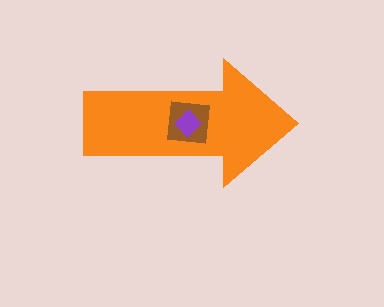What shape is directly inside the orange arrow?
The brown square.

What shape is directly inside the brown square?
The purple diamond.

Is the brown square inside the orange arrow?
Yes.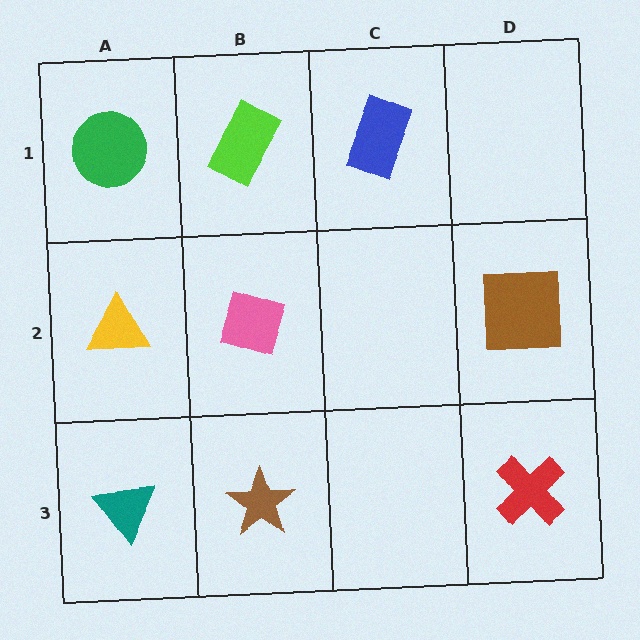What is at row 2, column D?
A brown square.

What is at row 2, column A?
A yellow triangle.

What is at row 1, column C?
A blue rectangle.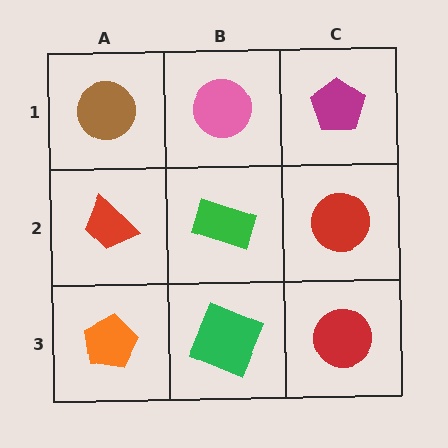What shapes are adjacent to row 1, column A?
A red trapezoid (row 2, column A), a pink circle (row 1, column B).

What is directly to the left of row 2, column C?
A green rectangle.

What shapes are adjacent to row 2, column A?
A brown circle (row 1, column A), an orange pentagon (row 3, column A), a green rectangle (row 2, column B).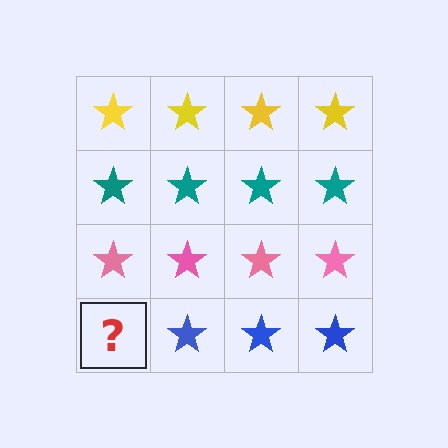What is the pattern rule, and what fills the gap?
The rule is that each row has a consistent color. The gap should be filled with a blue star.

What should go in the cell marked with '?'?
The missing cell should contain a blue star.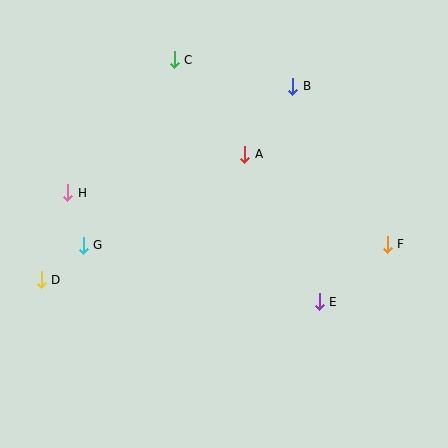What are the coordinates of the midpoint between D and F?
The midpoint between D and F is at (214, 262).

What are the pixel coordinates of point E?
Point E is at (319, 302).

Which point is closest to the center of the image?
Point A at (245, 154) is closest to the center.